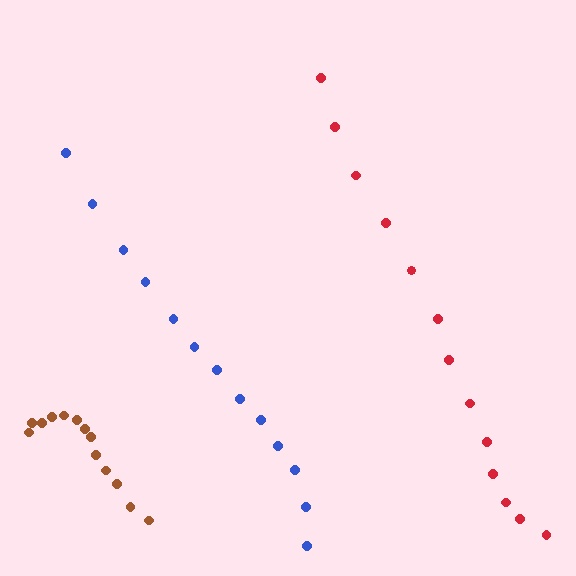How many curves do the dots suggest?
There are 3 distinct paths.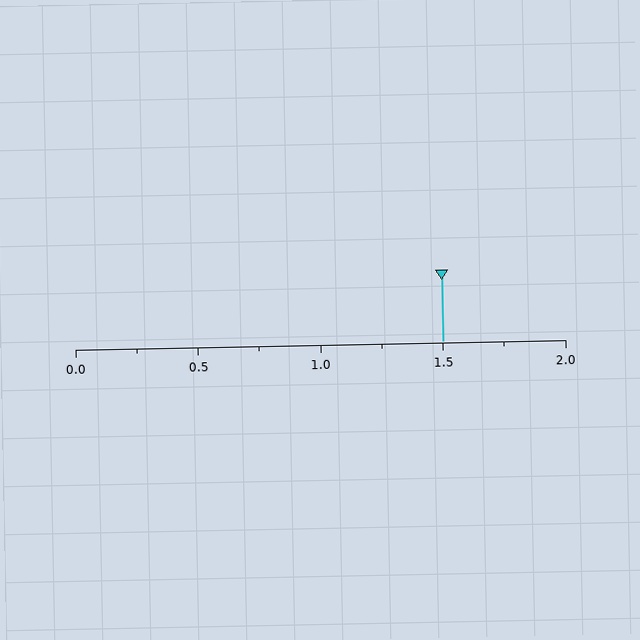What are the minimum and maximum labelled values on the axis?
The axis runs from 0.0 to 2.0.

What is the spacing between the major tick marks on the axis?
The major ticks are spaced 0.5 apart.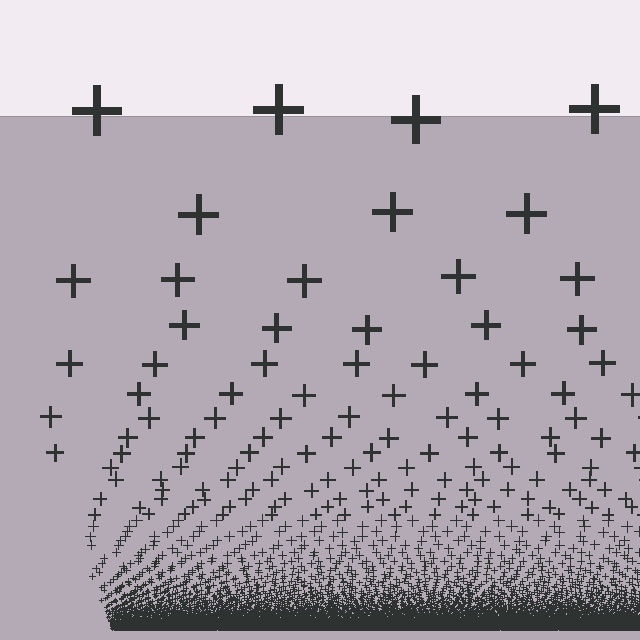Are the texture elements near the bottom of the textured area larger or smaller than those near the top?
Smaller. The gradient is inverted — elements near the bottom are smaller and denser.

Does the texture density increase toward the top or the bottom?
Density increases toward the bottom.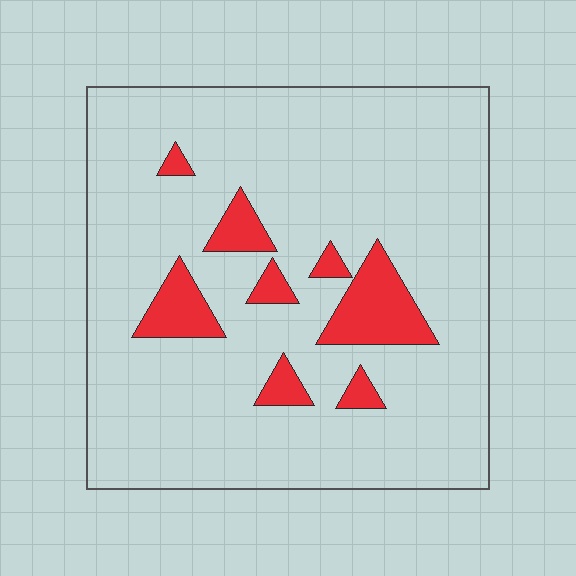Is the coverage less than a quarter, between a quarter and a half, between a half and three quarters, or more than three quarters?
Less than a quarter.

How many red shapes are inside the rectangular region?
8.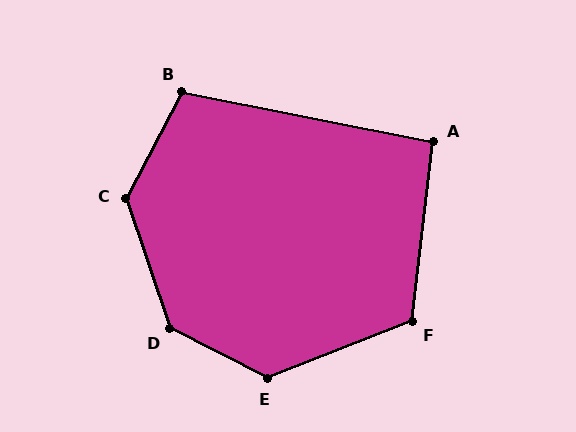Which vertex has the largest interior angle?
D, at approximately 136 degrees.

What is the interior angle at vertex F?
Approximately 118 degrees (obtuse).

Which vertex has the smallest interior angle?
A, at approximately 95 degrees.